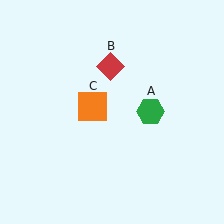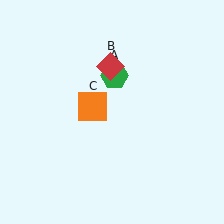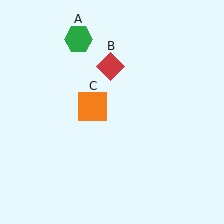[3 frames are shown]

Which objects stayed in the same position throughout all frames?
Red diamond (object B) and orange square (object C) remained stationary.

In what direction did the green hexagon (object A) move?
The green hexagon (object A) moved up and to the left.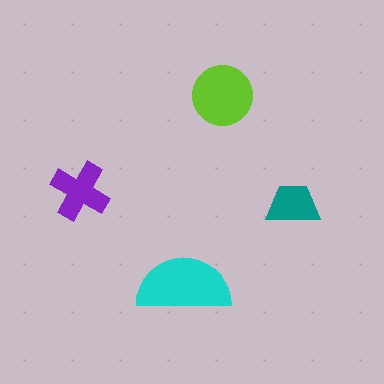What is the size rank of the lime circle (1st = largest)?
2nd.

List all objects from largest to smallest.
The cyan semicircle, the lime circle, the purple cross, the teal trapezoid.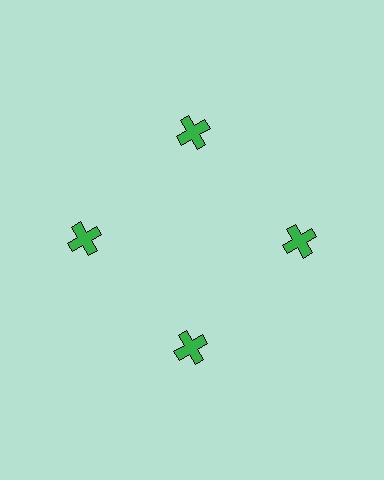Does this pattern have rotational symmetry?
Yes, this pattern has 4-fold rotational symmetry. It looks the same after rotating 90 degrees around the center.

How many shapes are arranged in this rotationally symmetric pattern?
There are 4 shapes, arranged in 4 groups of 1.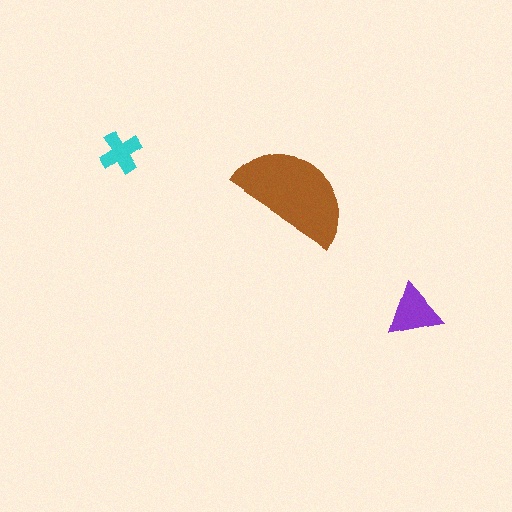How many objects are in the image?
There are 3 objects in the image.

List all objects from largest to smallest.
The brown semicircle, the purple triangle, the cyan cross.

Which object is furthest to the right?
The purple triangle is rightmost.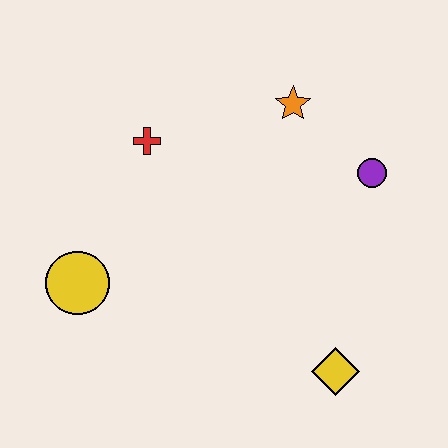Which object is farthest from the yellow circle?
The purple circle is farthest from the yellow circle.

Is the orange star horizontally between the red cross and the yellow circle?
No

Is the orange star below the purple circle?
No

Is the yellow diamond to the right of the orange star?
Yes